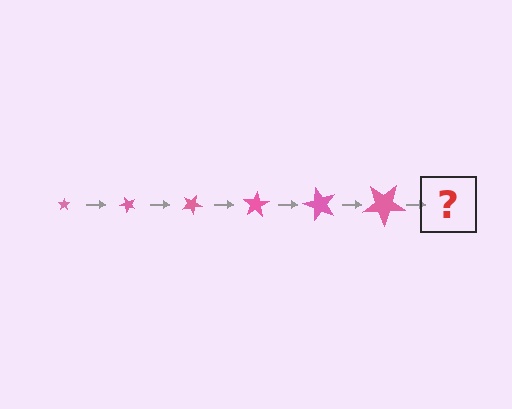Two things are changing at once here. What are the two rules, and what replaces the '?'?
The two rules are that the star grows larger each step and it rotates 50 degrees each step. The '?' should be a star, larger than the previous one and rotated 300 degrees from the start.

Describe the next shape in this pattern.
It should be a star, larger than the previous one and rotated 300 degrees from the start.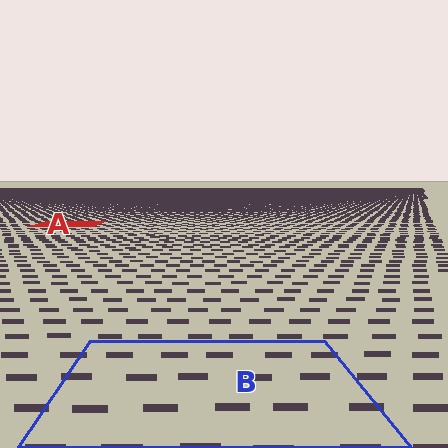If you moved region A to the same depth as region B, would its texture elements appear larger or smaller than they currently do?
They would appear larger. At a closer depth, the same texture elements are projected at a bigger on-screen size.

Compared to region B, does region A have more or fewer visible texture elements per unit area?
Region A has more texture elements per unit area — they are packed more densely because it is farther away.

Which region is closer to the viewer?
Region B is closer. The texture elements there are larger and more spread out.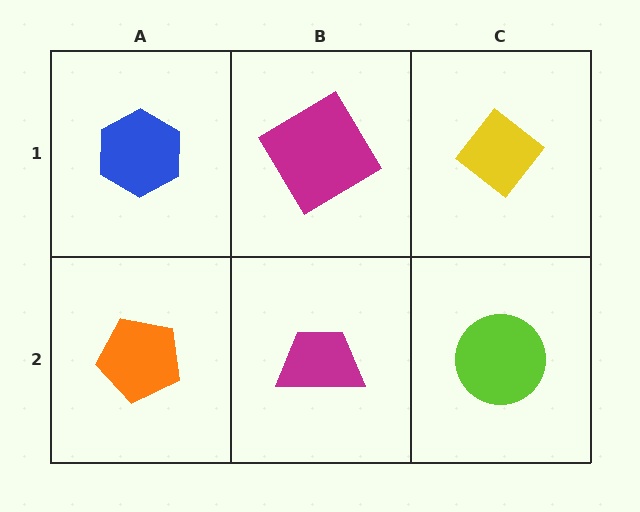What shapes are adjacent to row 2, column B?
A magenta diamond (row 1, column B), an orange pentagon (row 2, column A), a lime circle (row 2, column C).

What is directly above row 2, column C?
A yellow diamond.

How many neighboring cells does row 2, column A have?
2.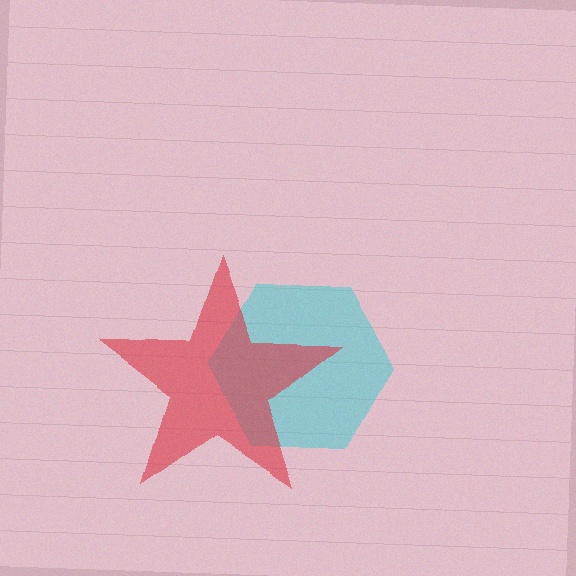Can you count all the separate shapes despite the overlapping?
Yes, there are 2 separate shapes.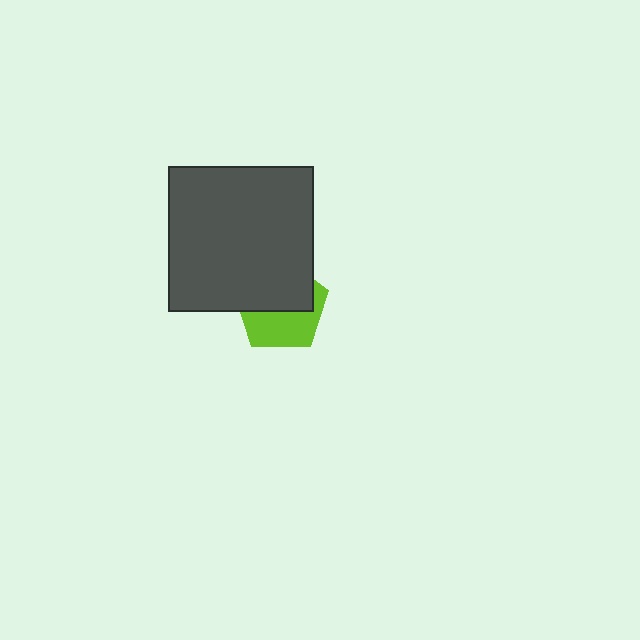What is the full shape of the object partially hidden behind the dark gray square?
The partially hidden object is a lime pentagon.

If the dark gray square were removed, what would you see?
You would see the complete lime pentagon.